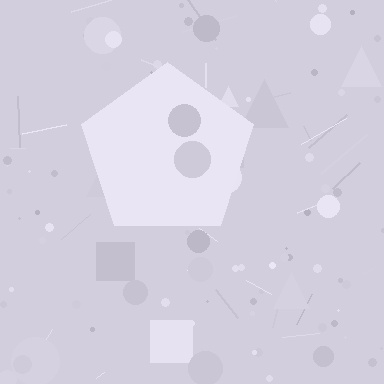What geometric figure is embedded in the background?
A pentagon is embedded in the background.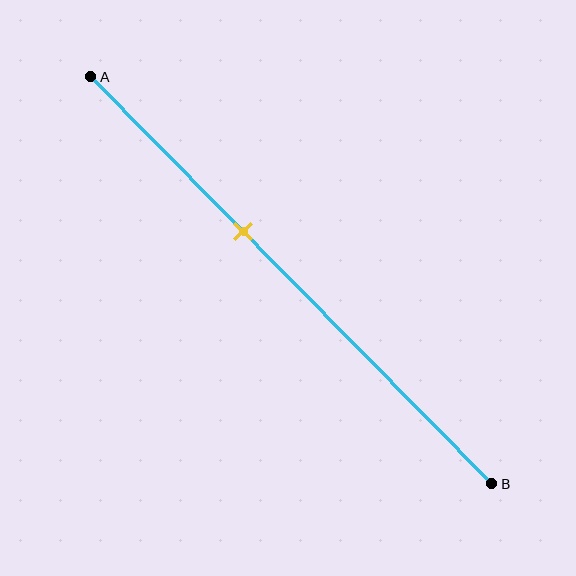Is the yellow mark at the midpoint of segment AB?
No, the mark is at about 40% from A, not at the 50% midpoint.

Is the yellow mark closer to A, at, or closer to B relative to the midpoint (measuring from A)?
The yellow mark is closer to point A than the midpoint of segment AB.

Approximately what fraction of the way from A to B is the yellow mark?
The yellow mark is approximately 40% of the way from A to B.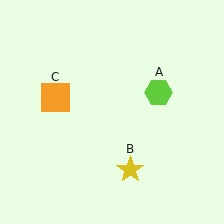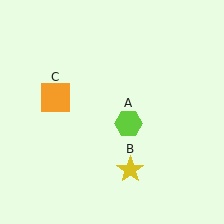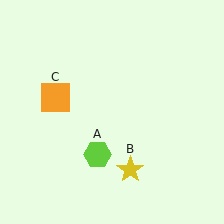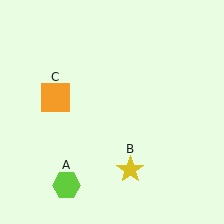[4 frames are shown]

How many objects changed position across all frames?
1 object changed position: lime hexagon (object A).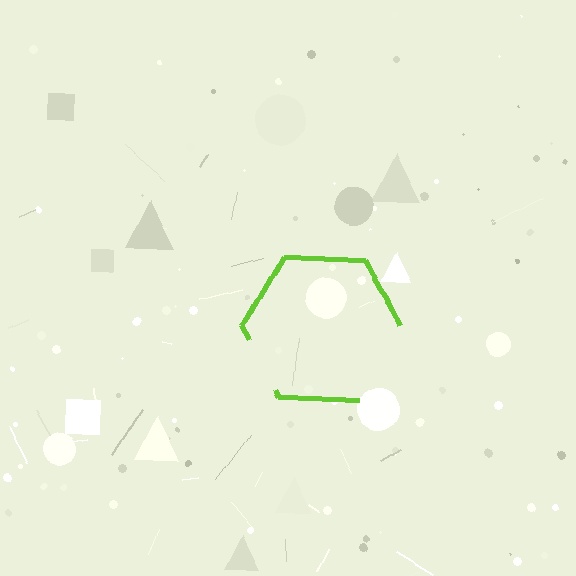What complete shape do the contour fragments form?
The contour fragments form a hexagon.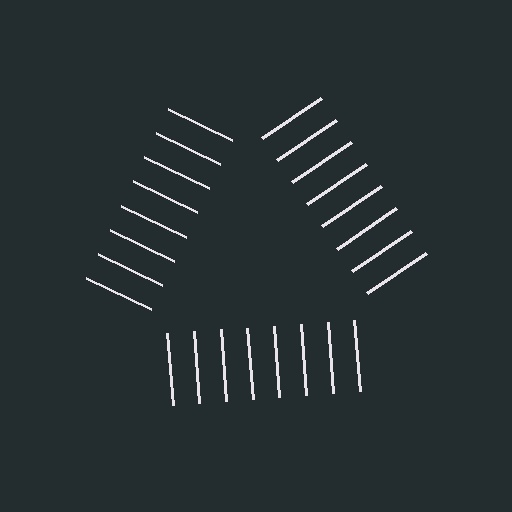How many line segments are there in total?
24 — 8 along each of the 3 edges.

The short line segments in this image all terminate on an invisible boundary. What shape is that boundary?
An illusory triangle — the line segments terminate on its edges but no continuous stroke is drawn.